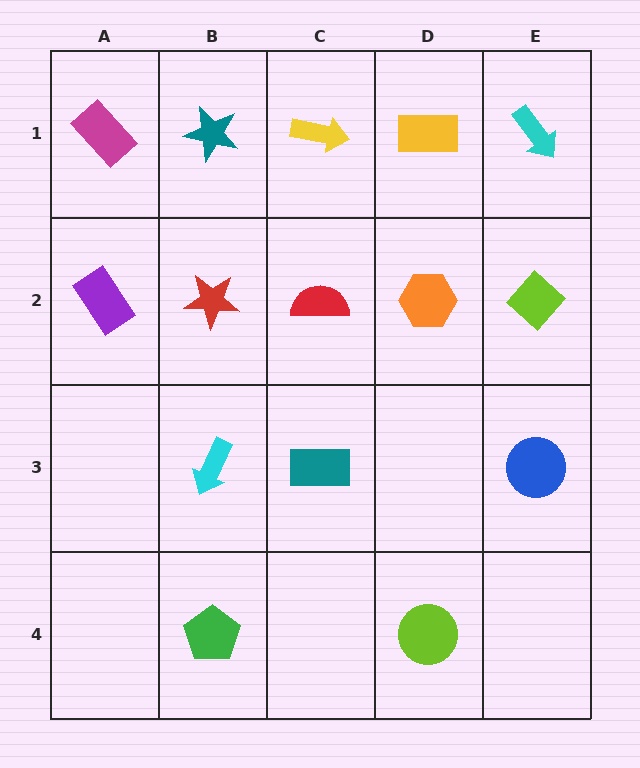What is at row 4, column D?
A lime circle.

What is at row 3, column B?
A cyan arrow.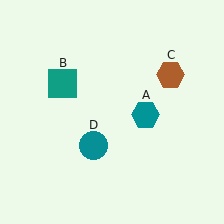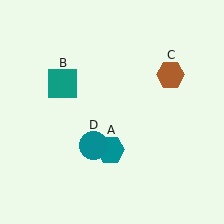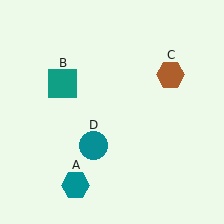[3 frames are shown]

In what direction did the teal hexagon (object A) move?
The teal hexagon (object A) moved down and to the left.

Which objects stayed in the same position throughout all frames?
Teal square (object B) and brown hexagon (object C) and teal circle (object D) remained stationary.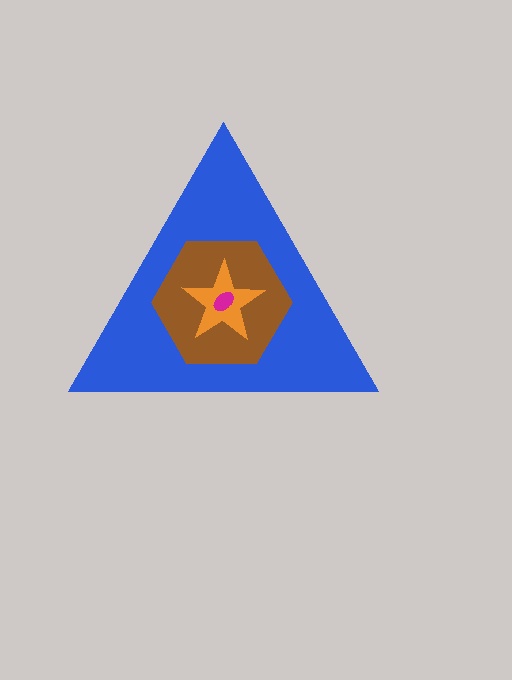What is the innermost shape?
The magenta ellipse.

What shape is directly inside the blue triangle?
The brown hexagon.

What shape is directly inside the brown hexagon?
The orange star.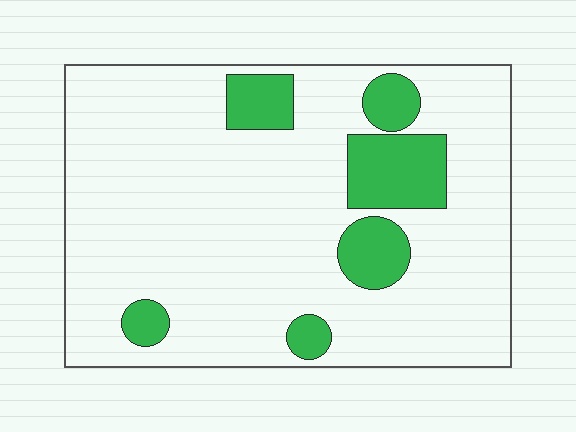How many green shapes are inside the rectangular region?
6.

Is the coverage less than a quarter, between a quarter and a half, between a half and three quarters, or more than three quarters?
Less than a quarter.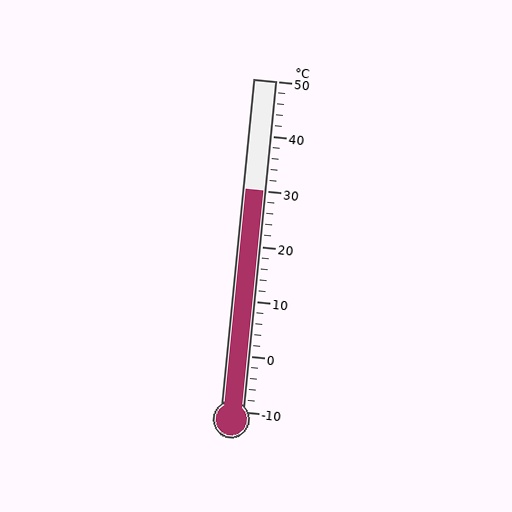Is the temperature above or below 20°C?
The temperature is above 20°C.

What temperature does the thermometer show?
The thermometer shows approximately 30°C.